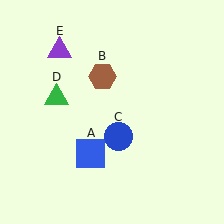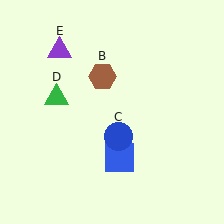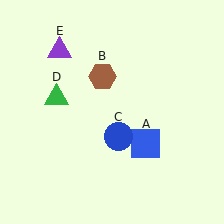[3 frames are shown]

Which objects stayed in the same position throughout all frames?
Brown hexagon (object B) and blue circle (object C) and green triangle (object D) and purple triangle (object E) remained stationary.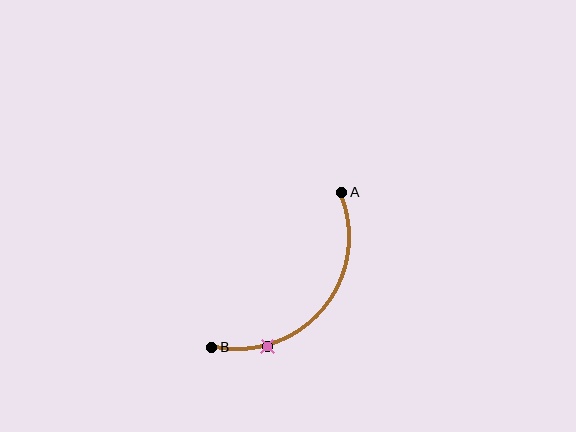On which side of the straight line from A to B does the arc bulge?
The arc bulges below and to the right of the straight line connecting A and B.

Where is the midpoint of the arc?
The arc midpoint is the point on the curve farthest from the straight line joining A and B. It sits below and to the right of that line.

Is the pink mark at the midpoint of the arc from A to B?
No. The pink mark lies on the arc but is closer to endpoint B. The arc midpoint would be at the point on the curve equidistant along the arc from both A and B.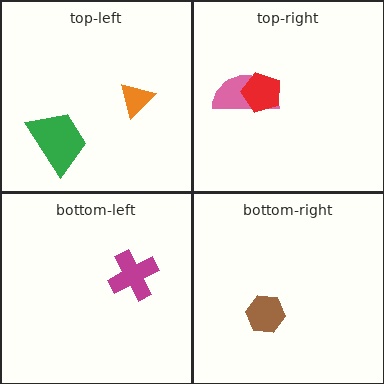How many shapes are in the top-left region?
2.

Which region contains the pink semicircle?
The top-right region.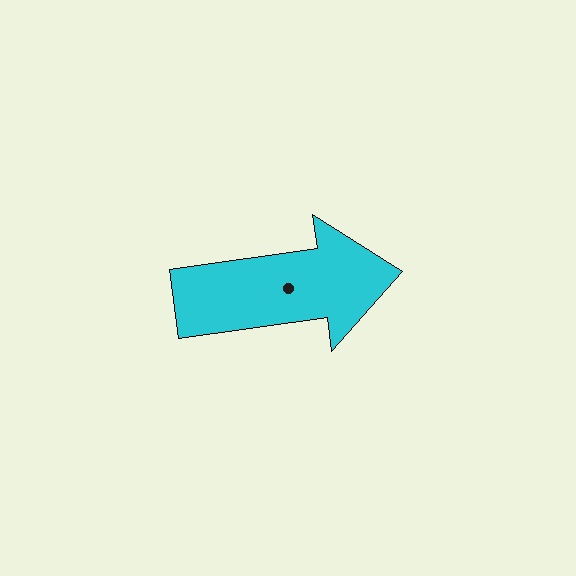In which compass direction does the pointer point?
East.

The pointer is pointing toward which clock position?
Roughly 3 o'clock.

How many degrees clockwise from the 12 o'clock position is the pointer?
Approximately 82 degrees.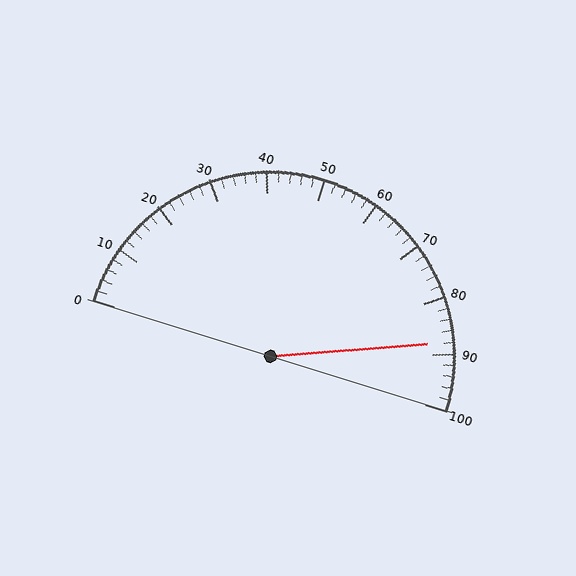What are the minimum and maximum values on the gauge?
The gauge ranges from 0 to 100.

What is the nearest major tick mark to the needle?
The nearest major tick mark is 90.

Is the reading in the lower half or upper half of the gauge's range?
The reading is in the upper half of the range (0 to 100).